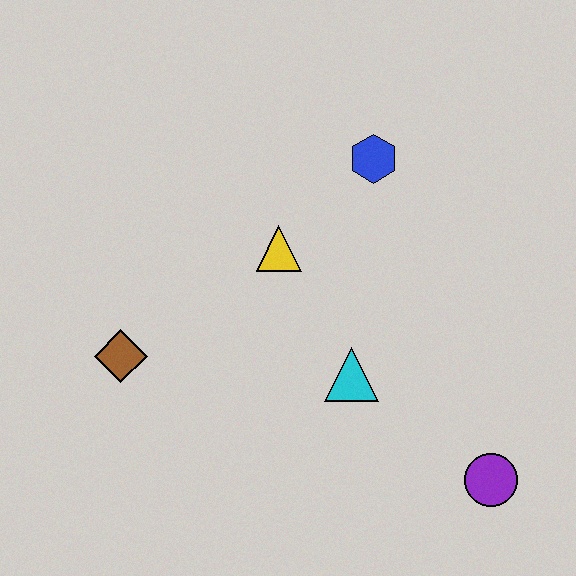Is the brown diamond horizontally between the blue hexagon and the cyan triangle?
No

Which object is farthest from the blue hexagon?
The purple circle is farthest from the blue hexagon.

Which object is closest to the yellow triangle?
The blue hexagon is closest to the yellow triangle.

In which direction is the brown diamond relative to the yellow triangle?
The brown diamond is to the left of the yellow triangle.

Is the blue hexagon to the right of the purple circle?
No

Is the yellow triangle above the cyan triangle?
Yes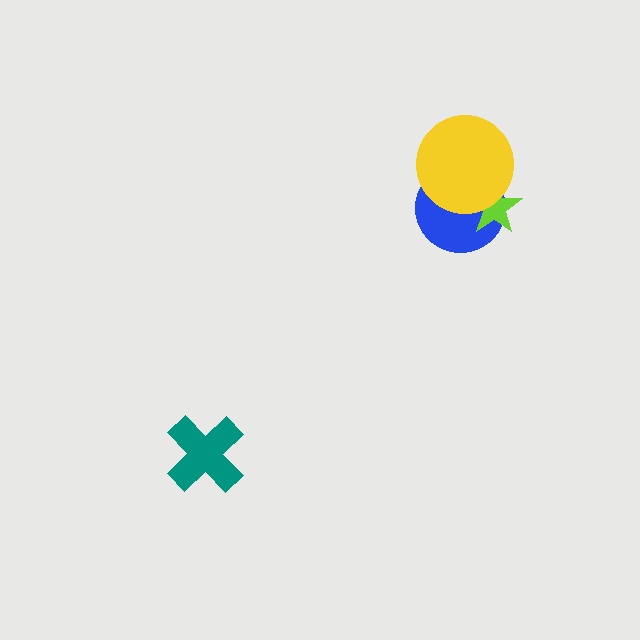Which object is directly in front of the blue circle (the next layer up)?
The lime star is directly in front of the blue circle.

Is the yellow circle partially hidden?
No, no other shape covers it.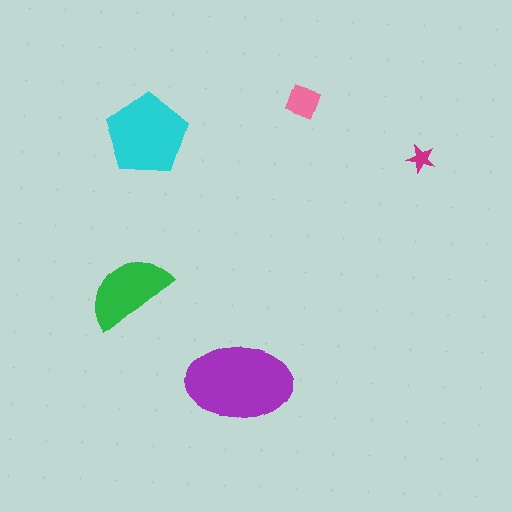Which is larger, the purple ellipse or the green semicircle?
The purple ellipse.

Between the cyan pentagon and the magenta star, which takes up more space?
The cyan pentagon.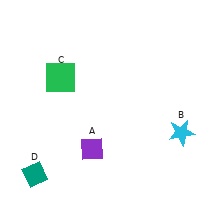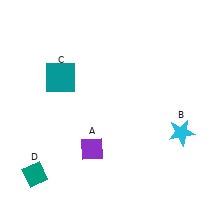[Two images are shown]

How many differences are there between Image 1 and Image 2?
There is 1 difference between the two images.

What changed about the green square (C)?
In Image 1, C is green. In Image 2, it changed to teal.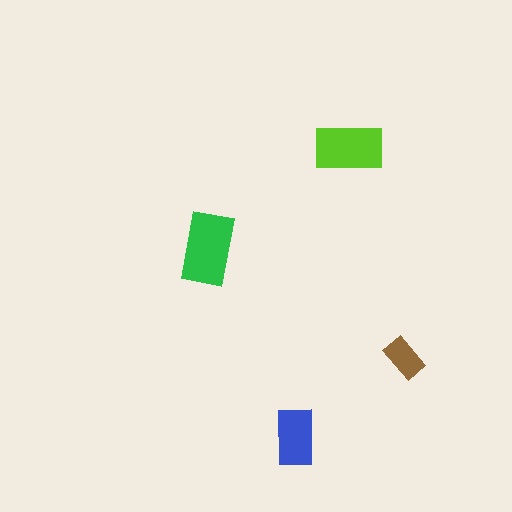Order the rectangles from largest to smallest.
the green one, the lime one, the blue one, the brown one.